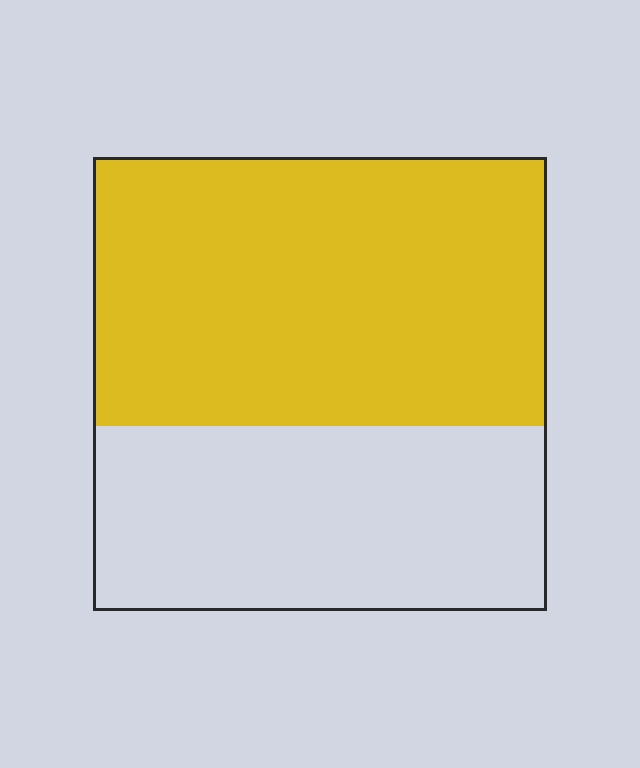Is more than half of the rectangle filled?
Yes.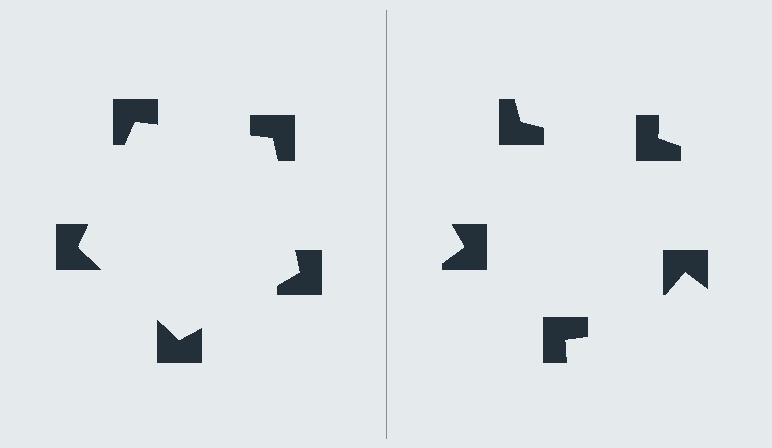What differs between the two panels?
The notched squares are positioned identically on both sides; only the wedge orientations differ. On the left they align to a pentagon; on the right they are misaligned.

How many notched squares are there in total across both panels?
10 — 5 on each side.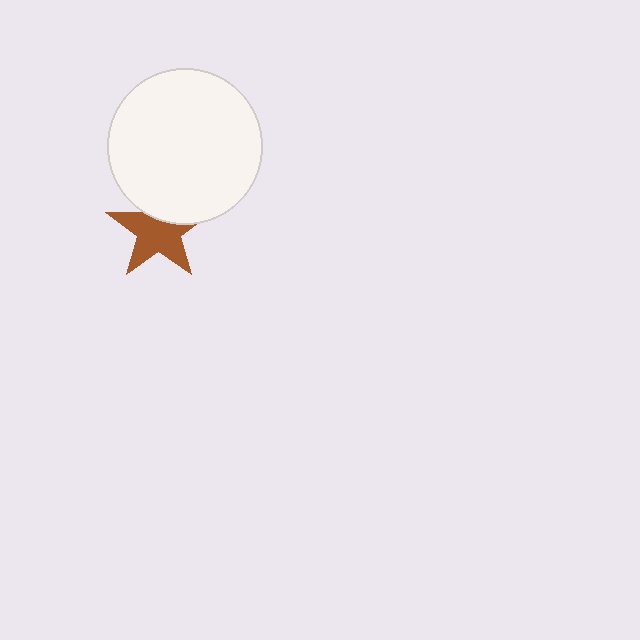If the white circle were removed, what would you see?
You would see the complete brown star.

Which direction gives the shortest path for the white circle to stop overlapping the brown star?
Moving up gives the shortest separation.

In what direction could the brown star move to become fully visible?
The brown star could move down. That would shift it out from behind the white circle entirely.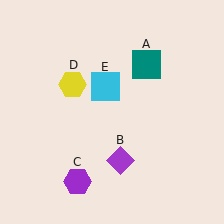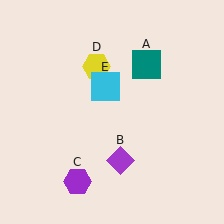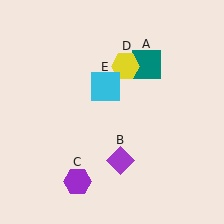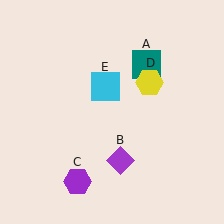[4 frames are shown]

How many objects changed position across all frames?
1 object changed position: yellow hexagon (object D).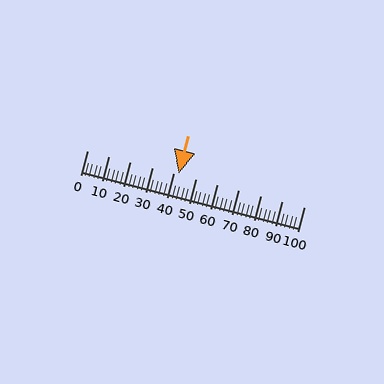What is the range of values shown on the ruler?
The ruler shows values from 0 to 100.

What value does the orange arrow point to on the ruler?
The orange arrow points to approximately 42.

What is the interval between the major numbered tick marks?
The major tick marks are spaced 10 units apart.